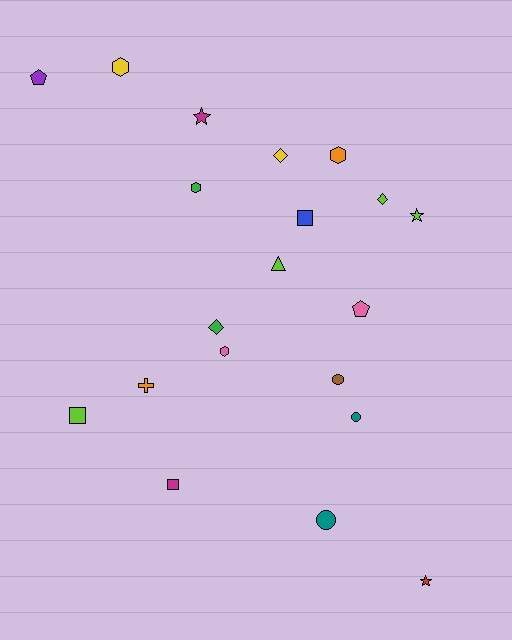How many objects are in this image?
There are 20 objects.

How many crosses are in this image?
There is 1 cross.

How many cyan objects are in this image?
There are no cyan objects.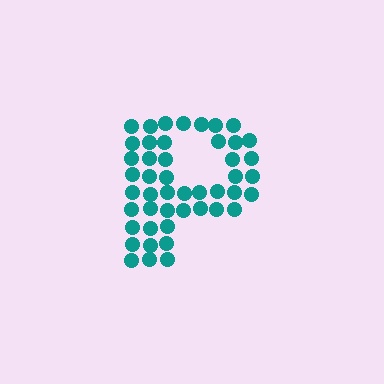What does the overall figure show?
The overall figure shows the letter P.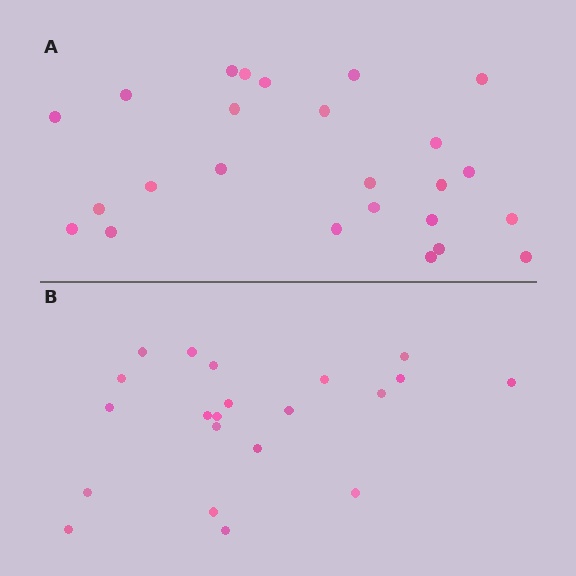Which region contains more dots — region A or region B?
Region A (the top region) has more dots.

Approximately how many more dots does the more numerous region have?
Region A has about 4 more dots than region B.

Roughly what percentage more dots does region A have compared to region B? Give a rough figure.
About 20% more.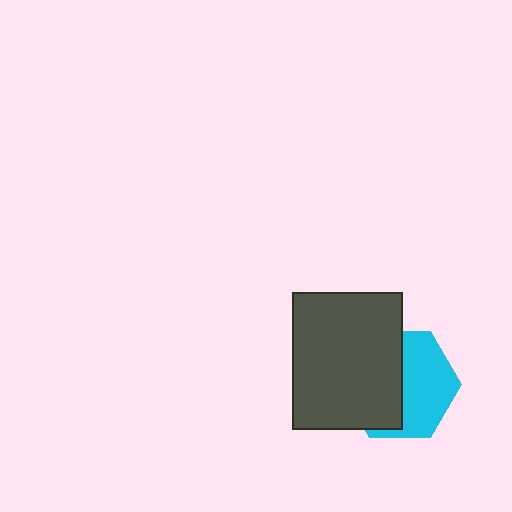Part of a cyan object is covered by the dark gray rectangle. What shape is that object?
It is a hexagon.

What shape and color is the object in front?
The object in front is a dark gray rectangle.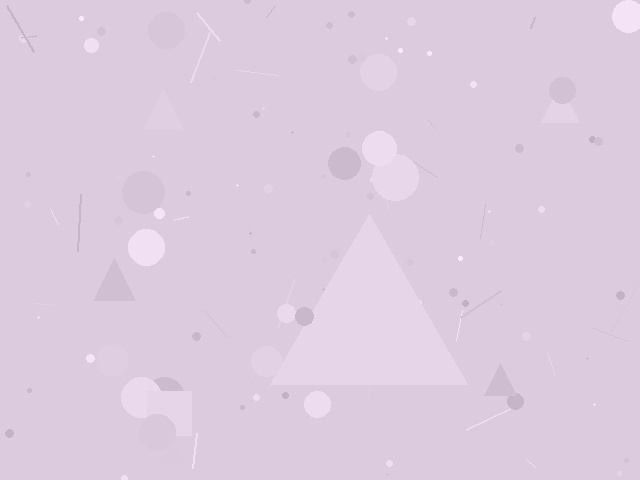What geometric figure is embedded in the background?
A triangle is embedded in the background.